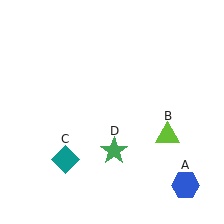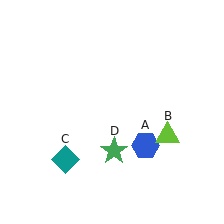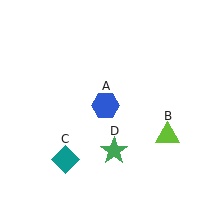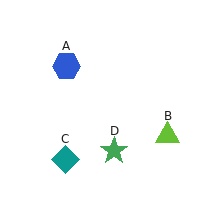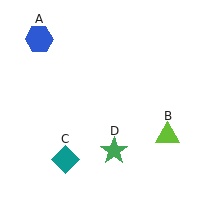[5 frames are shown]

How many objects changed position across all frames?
1 object changed position: blue hexagon (object A).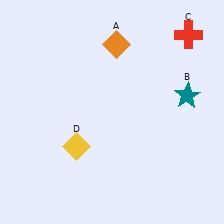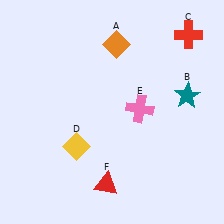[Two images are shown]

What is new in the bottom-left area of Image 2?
A red triangle (F) was added in the bottom-left area of Image 2.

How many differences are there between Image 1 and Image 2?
There are 2 differences between the two images.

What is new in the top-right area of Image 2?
A pink cross (E) was added in the top-right area of Image 2.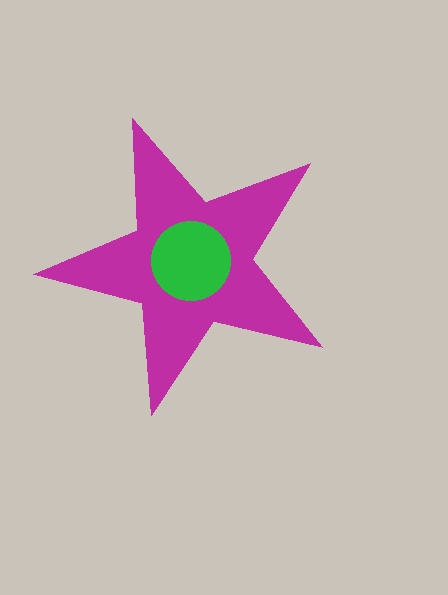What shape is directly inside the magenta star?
The green circle.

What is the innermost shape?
The green circle.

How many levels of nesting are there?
2.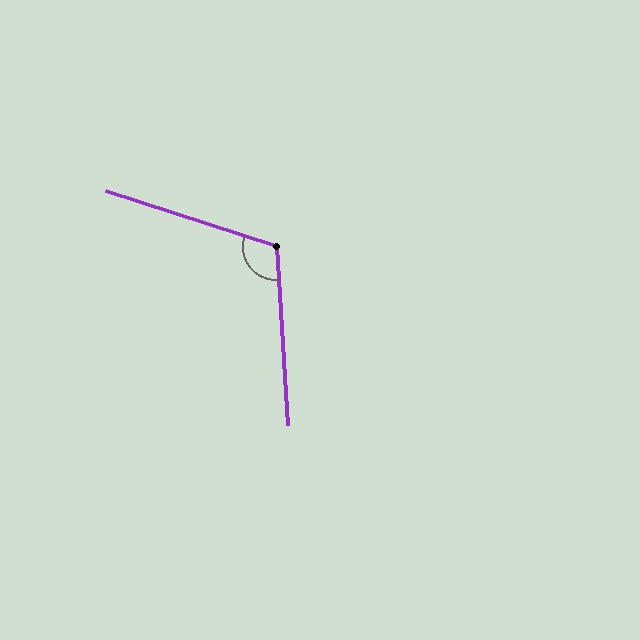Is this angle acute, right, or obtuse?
It is obtuse.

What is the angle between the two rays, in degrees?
Approximately 112 degrees.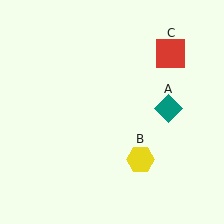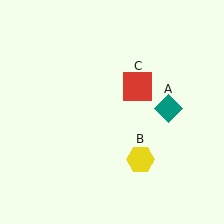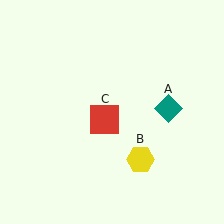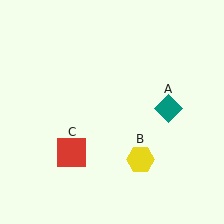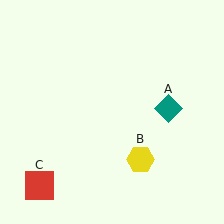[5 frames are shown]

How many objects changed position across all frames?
1 object changed position: red square (object C).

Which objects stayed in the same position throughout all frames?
Teal diamond (object A) and yellow hexagon (object B) remained stationary.